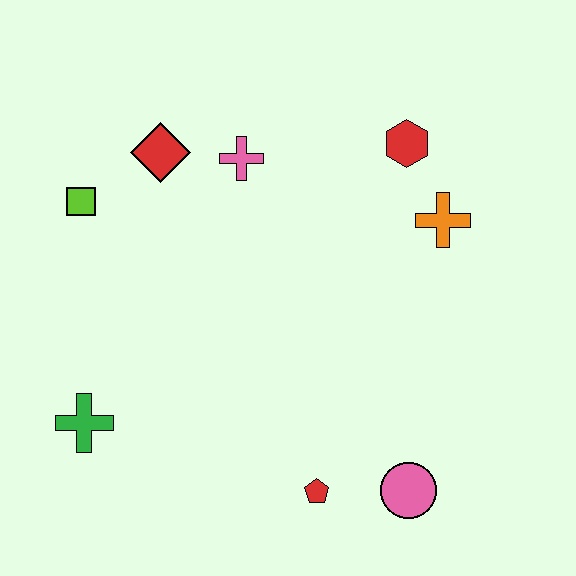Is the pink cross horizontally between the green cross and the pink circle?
Yes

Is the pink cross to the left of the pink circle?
Yes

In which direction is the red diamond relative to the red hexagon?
The red diamond is to the left of the red hexagon.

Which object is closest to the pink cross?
The red diamond is closest to the pink cross.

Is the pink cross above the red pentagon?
Yes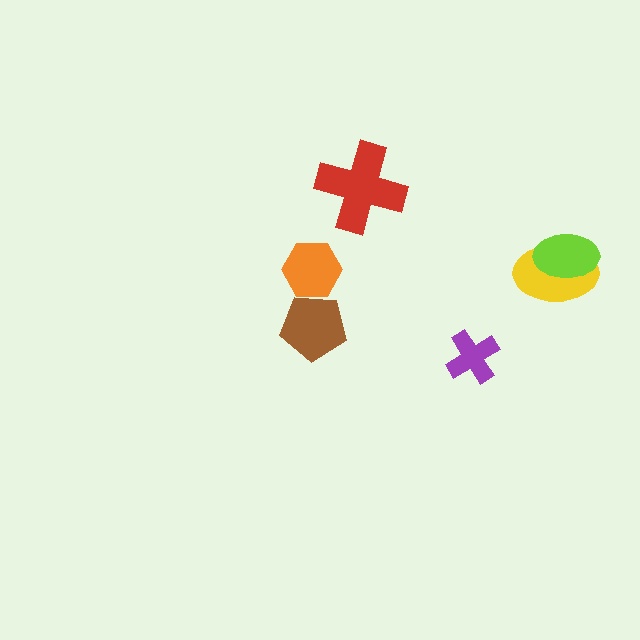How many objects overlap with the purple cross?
0 objects overlap with the purple cross.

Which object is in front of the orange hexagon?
The brown pentagon is in front of the orange hexagon.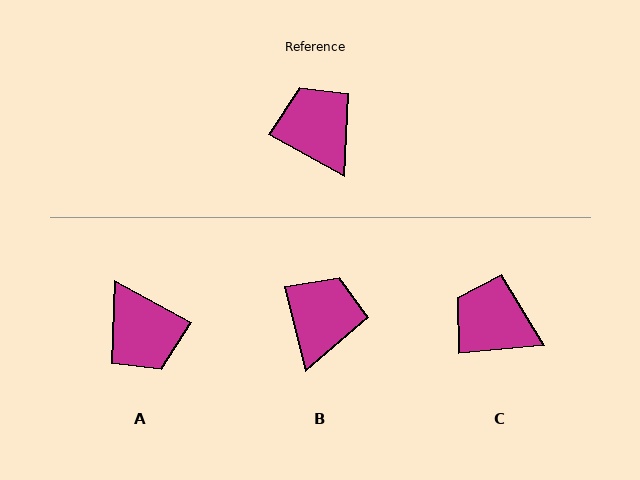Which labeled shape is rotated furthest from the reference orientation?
A, about 179 degrees away.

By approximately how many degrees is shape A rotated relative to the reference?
Approximately 179 degrees clockwise.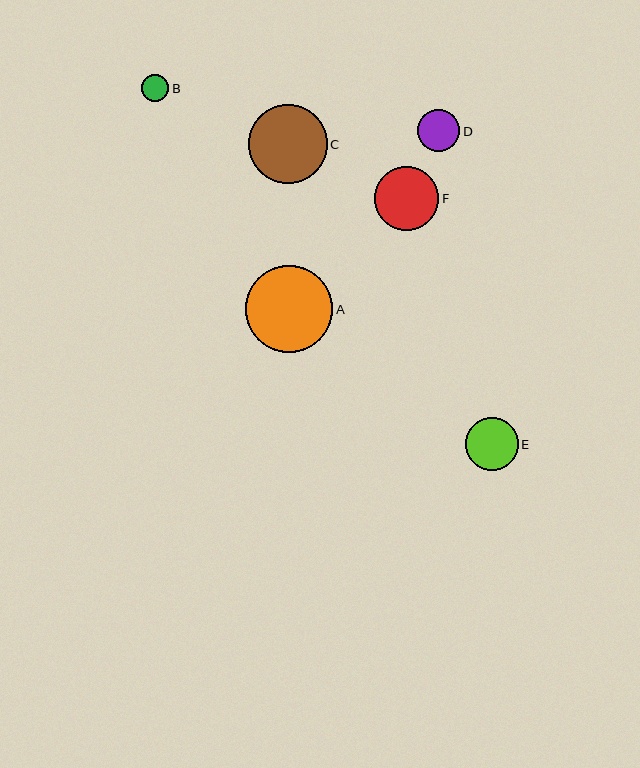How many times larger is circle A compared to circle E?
Circle A is approximately 1.6 times the size of circle E.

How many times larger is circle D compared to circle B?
Circle D is approximately 1.6 times the size of circle B.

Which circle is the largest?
Circle A is the largest with a size of approximately 88 pixels.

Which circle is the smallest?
Circle B is the smallest with a size of approximately 27 pixels.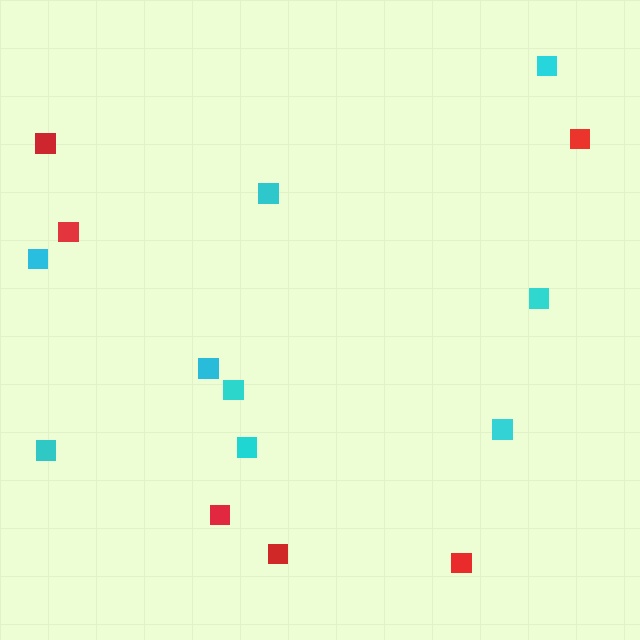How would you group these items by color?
There are 2 groups: one group of cyan squares (9) and one group of red squares (6).